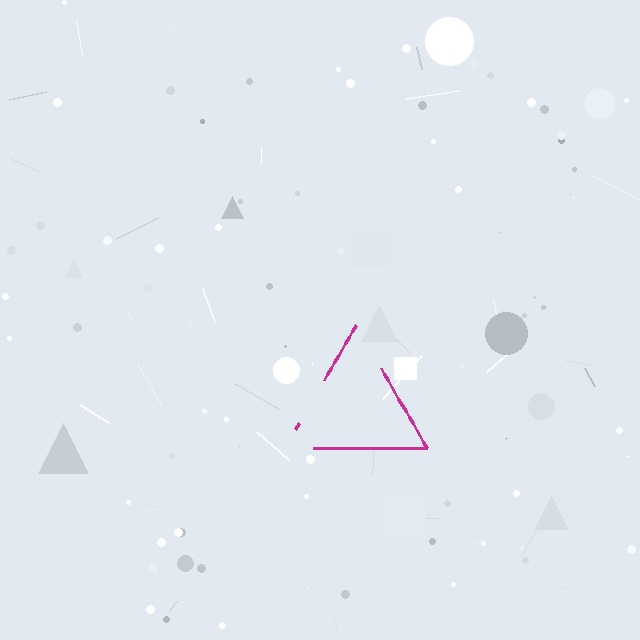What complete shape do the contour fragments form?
The contour fragments form a triangle.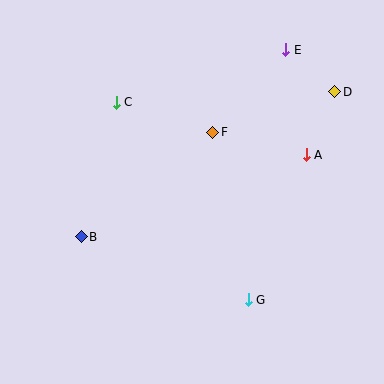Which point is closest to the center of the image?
Point F at (213, 132) is closest to the center.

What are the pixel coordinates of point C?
Point C is at (116, 102).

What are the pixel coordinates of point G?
Point G is at (248, 300).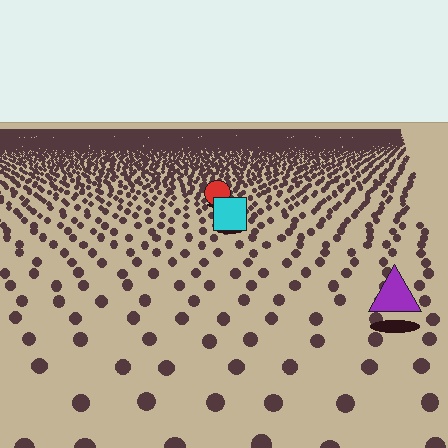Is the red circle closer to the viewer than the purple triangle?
No. The purple triangle is closer — you can tell from the texture gradient: the ground texture is coarser near it.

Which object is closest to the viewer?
The purple triangle is closest. The texture marks near it are larger and more spread out.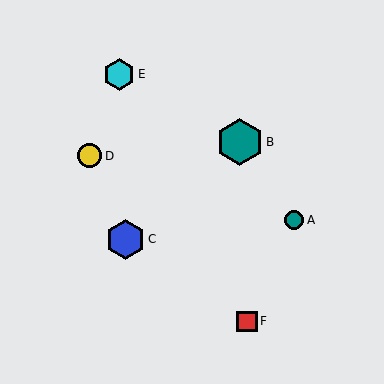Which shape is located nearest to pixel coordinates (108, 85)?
The cyan hexagon (labeled E) at (119, 74) is nearest to that location.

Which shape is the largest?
The teal hexagon (labeled B) is the largest.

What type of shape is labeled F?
Shape F is a red square.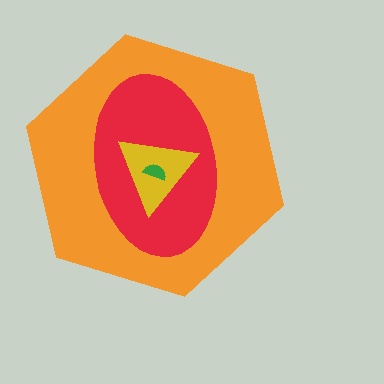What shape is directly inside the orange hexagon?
The red ellipse.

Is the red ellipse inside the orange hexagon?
Yes.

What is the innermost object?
The green semicircle.